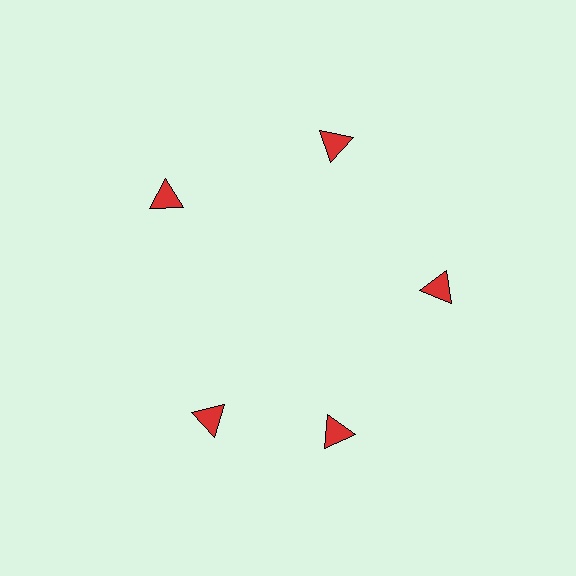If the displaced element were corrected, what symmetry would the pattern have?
It would have 5-fold rotational symmetry — the pattern would map onto itself every 72 degrees.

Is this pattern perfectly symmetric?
No. The 5 red triangles are arranged in a ring, but one element near the 8 o'clock position is rotated out of alignment along the ring, breaking the 5-fold rotational symmetry.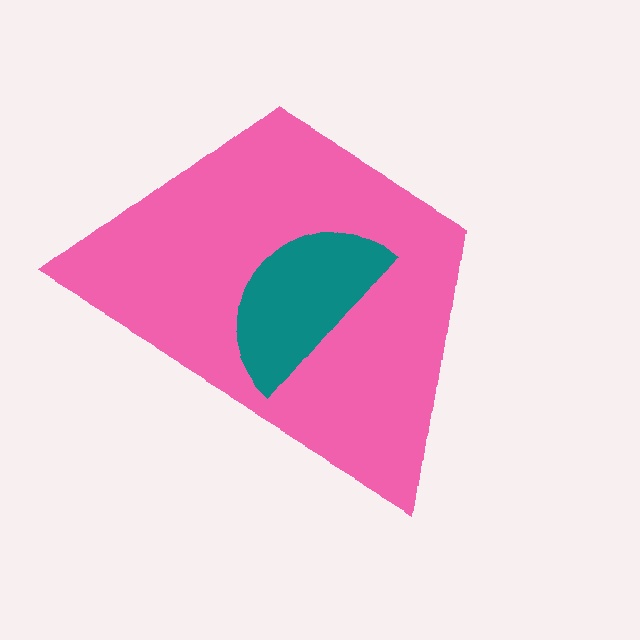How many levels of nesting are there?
2.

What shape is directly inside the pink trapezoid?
The teal semicircle.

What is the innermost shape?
The teal semicircle.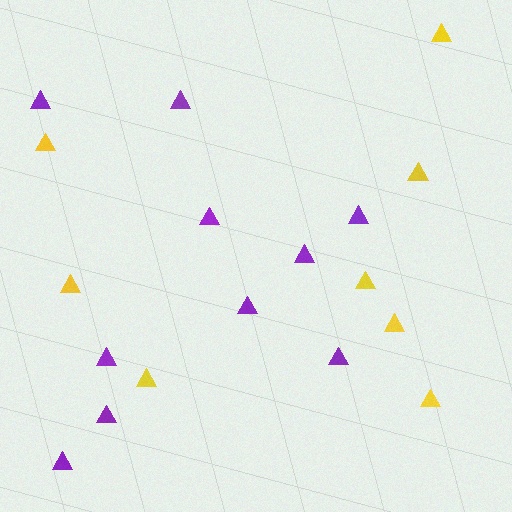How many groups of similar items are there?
There are 2 groups: one group of yellow triangles (8) and one group of purple triangles (10).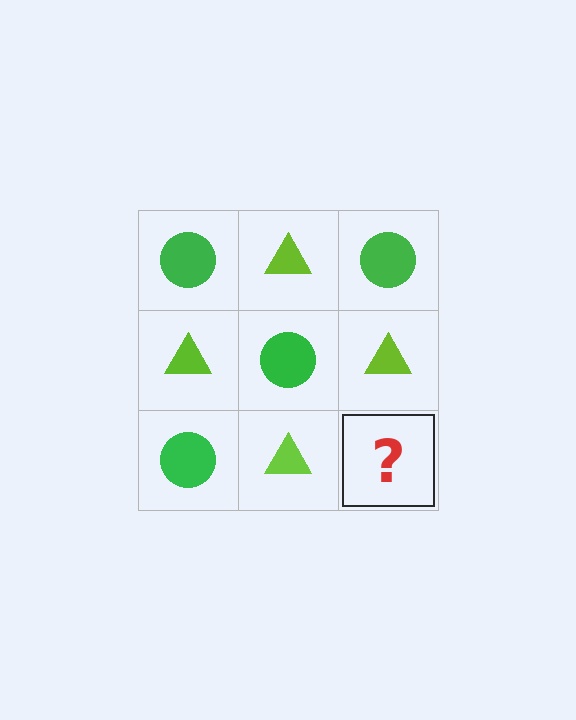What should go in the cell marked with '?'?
The missing cell should contain a green circle.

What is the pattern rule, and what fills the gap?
The rule is that it alternates green circle and lime triangle in a checkerboard pattern. The gap should be filled with a green circle.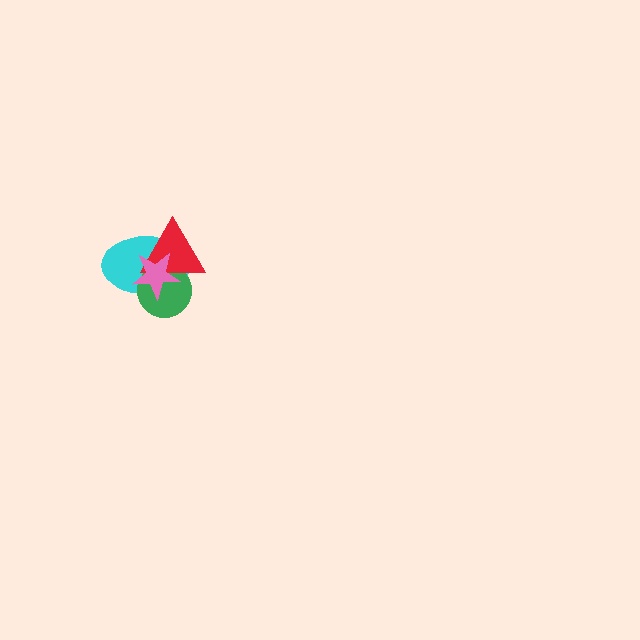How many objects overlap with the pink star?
3 objects overlap with the pink star.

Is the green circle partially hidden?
Yes, it is partially covered by another shape.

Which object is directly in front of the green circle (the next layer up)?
The red triangle is directly in front of the green circle.